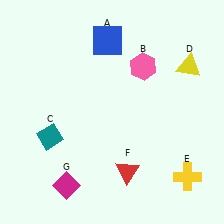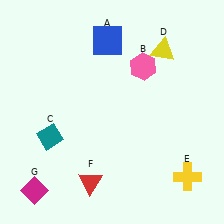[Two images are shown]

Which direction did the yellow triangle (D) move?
The yellow triangle (D) moved left.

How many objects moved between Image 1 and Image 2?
3 objects moved between the two images.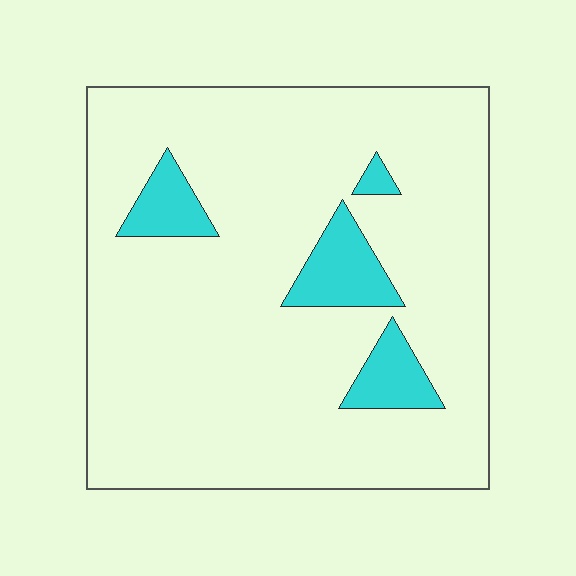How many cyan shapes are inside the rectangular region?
4.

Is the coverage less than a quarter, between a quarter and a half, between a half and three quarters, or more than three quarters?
Less than a quarter.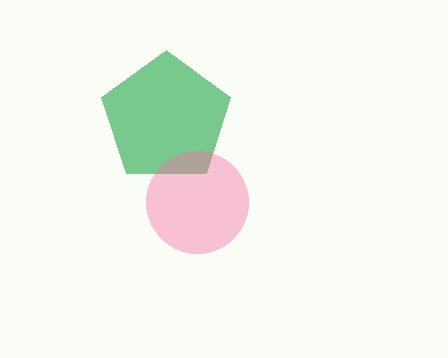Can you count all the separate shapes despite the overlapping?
Yes, there are 2 separate shapes.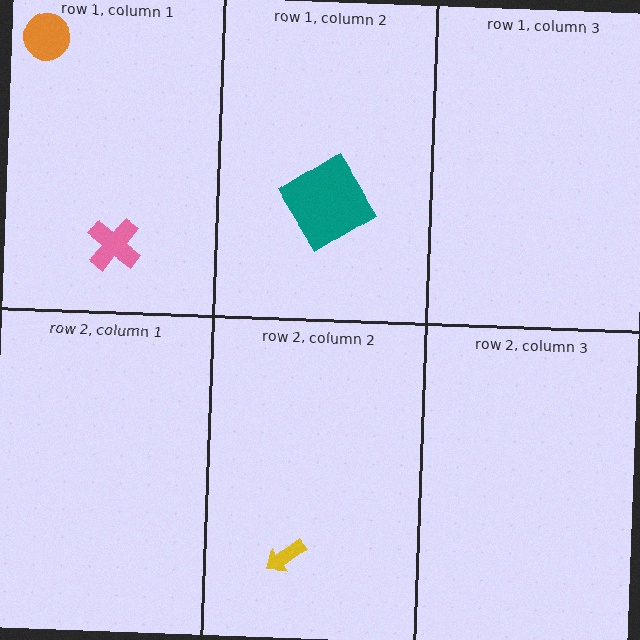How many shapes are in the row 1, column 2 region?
1.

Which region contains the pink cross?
The row 1, column 1 region.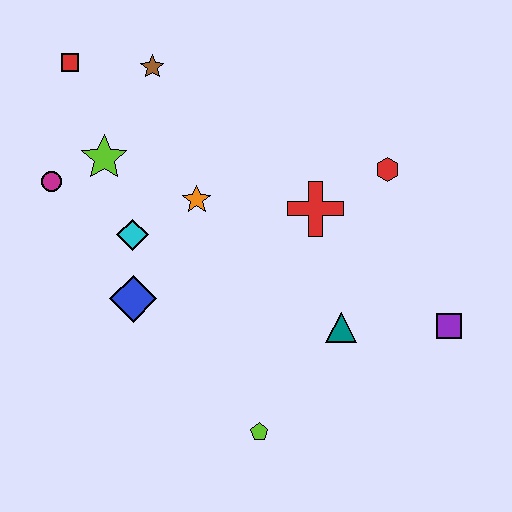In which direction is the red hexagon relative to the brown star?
The red hexagon is to the right of the brown star.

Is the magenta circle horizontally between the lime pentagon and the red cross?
No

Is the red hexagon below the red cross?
No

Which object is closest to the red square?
The brown star is closest to the red square.